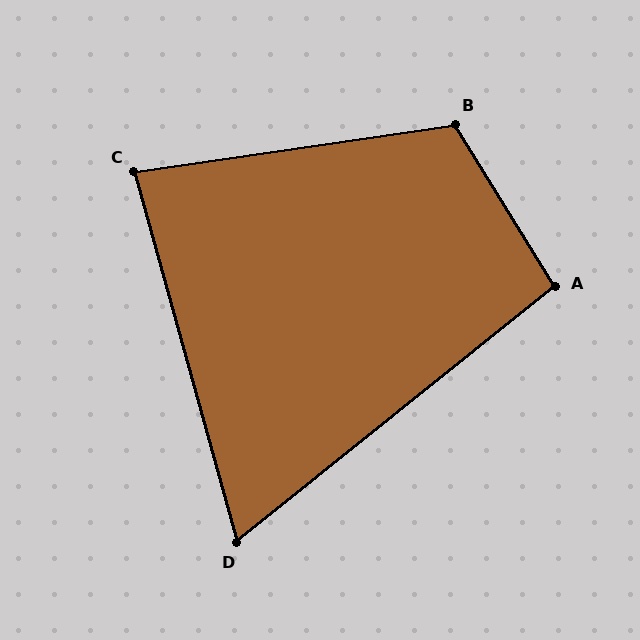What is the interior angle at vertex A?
Approximately 97 degrees (obtuse).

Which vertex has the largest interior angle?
B, at approximately 113 degrees.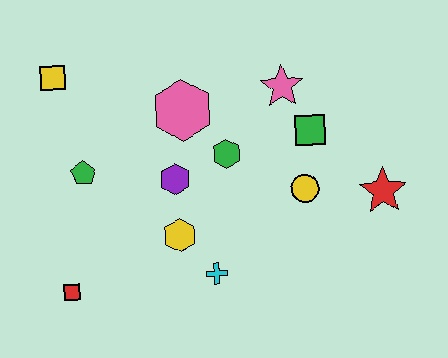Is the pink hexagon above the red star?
Yes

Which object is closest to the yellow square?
The green pentagon is closest to the yellow square.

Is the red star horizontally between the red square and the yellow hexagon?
No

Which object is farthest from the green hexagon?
The red square is farthest from the green hexagon.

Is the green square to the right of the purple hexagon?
Yes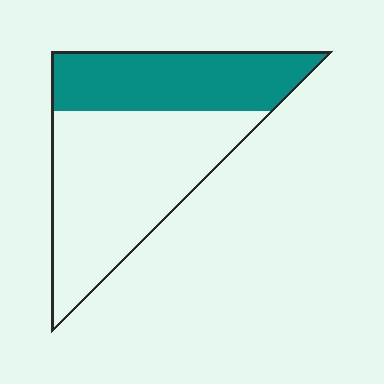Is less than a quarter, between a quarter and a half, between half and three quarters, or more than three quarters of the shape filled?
Between a quarter and a half.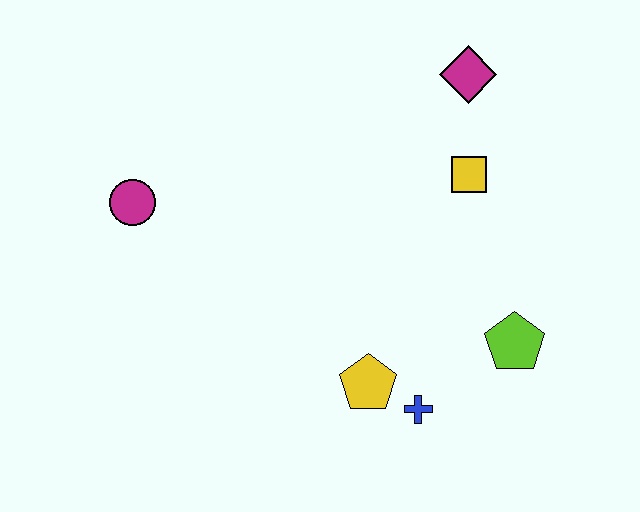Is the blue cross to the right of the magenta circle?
Yes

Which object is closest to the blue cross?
The yellow pentagon is closest to the blue cross.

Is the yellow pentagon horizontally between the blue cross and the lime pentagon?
No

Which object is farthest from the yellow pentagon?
The magenta diamond is farthest from the yellow pentagon.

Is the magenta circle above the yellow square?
No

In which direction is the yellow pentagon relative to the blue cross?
The yellow pentagon is to the left of the blue cross.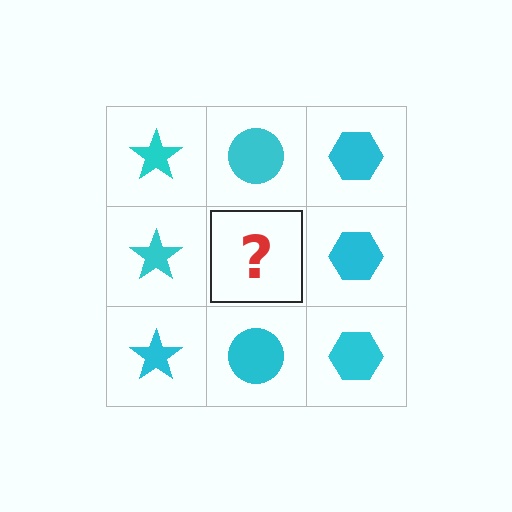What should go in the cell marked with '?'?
The missing cell should contain a cyan circle.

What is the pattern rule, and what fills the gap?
The rule is that each column has a consistent shape. The gap should be filled with a cyan circle.